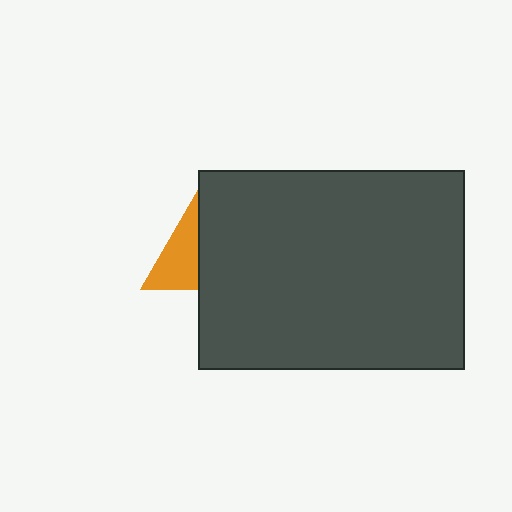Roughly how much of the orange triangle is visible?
A small part of it is visible (roughly 37%).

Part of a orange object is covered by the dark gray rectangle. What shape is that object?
It is a triangle.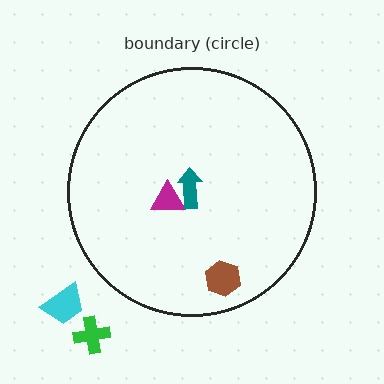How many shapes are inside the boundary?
3 inside, 2 outside.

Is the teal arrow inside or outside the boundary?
Inside.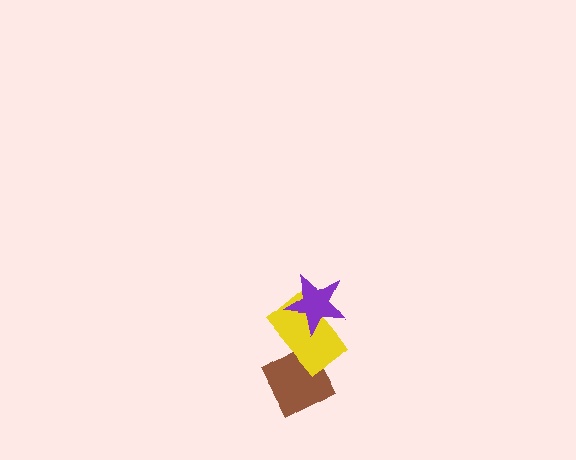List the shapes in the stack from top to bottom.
From top to bottom: the purple star, the yellow rectangle, the brown diamond.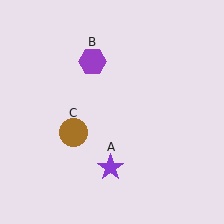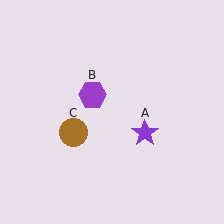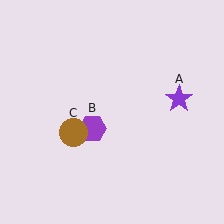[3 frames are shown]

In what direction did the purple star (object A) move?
The purple star (object A) moved up and to the right.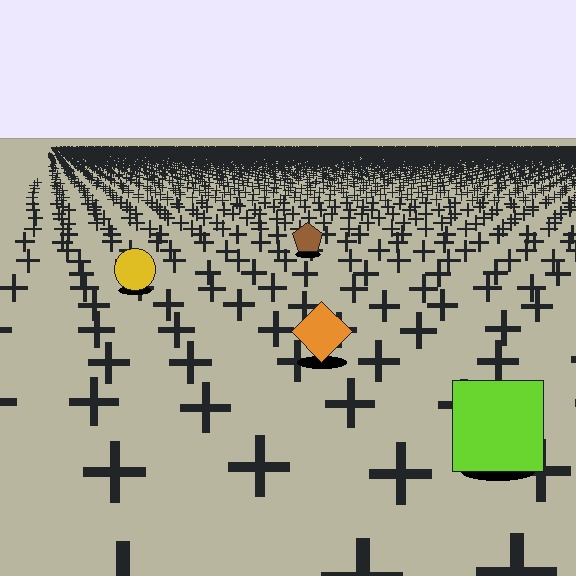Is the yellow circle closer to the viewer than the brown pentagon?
Yes. The yellow circle is closer — you can tell from the texture gradient: the ground texture is coarser near it.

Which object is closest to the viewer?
The lime square is closest. The texture marks near it are larger and more spread out.